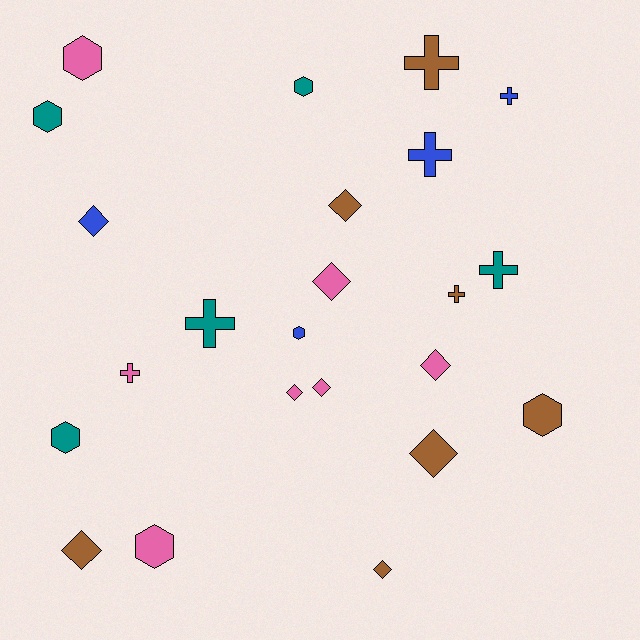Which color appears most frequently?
Brown, with 7 objects.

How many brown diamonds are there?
There are 4 brown diamonds.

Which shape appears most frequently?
Diamond, with 9 objects.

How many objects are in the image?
There are 23 objects.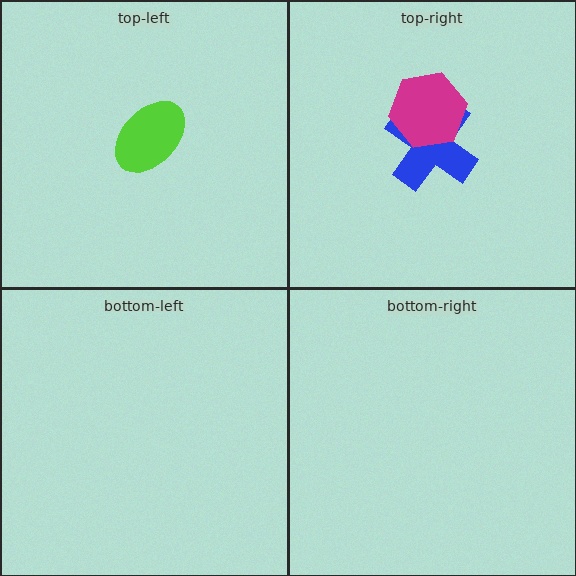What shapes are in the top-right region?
The blue cross, the magenta hexagon.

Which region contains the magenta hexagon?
The top-right region.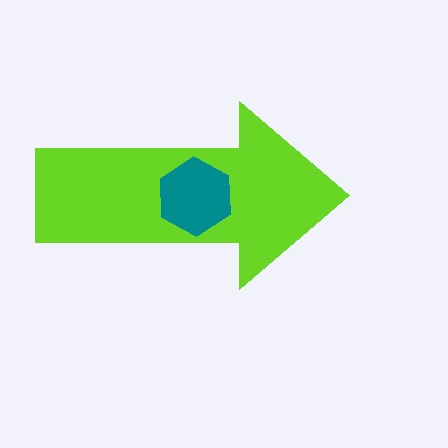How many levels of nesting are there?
2.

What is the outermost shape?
The lime arrow.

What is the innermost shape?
The teal hexagon.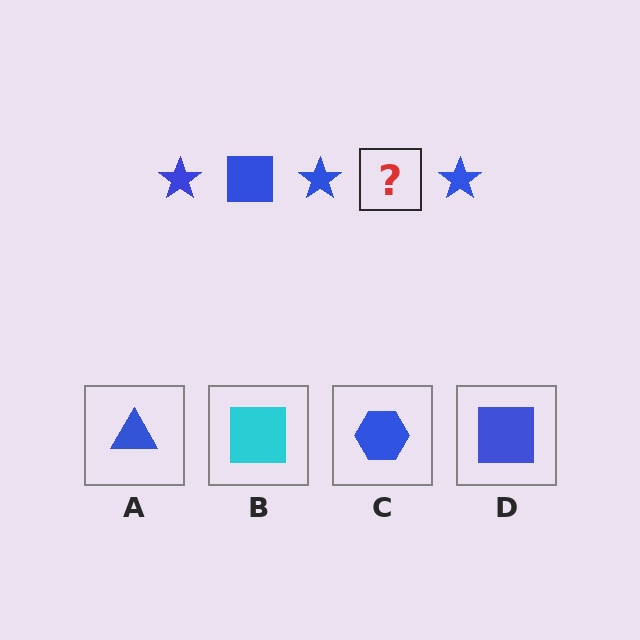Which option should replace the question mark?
Option D.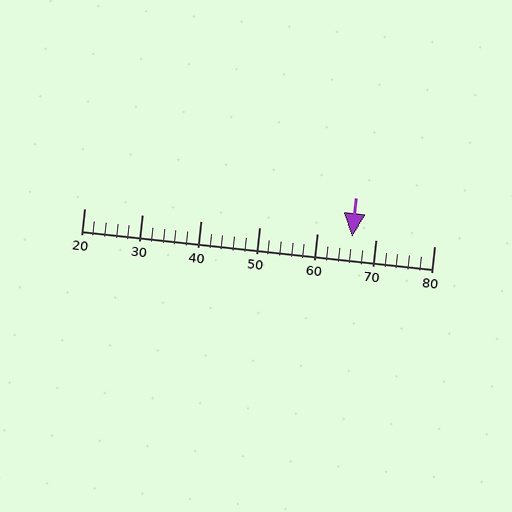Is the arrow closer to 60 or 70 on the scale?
The arrow is closer to 70.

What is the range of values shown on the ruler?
The ruler shows values from 20 to 80.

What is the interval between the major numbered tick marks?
The major tick marks are spaced 10 units apart.